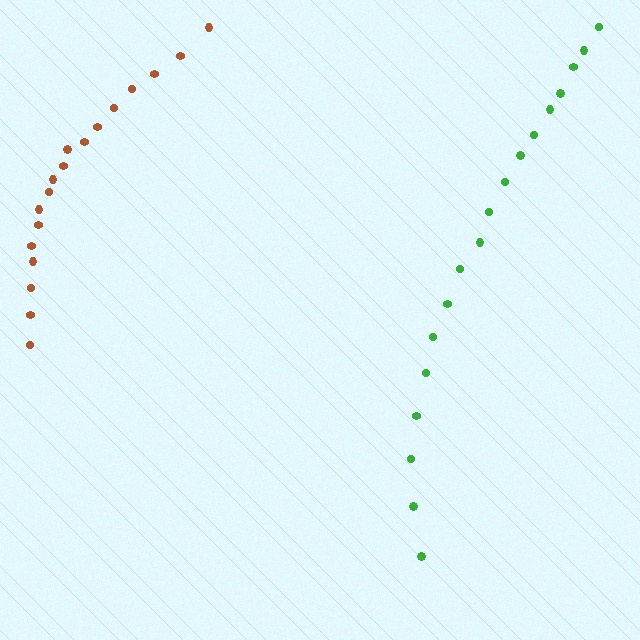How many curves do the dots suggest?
There are 2 distinct paths.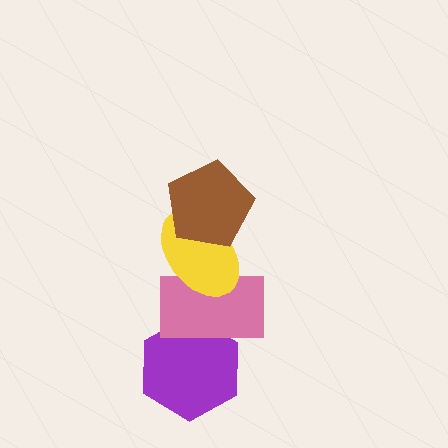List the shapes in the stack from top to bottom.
From top to bottom: the brown pentagon, the yellow ellipse, the pink rectangle, the purple hexagon.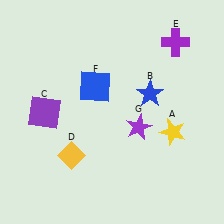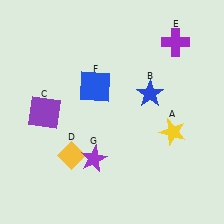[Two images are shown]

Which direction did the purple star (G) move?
The purple star (G) moved left.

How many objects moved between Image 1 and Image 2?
1 object moved between the two images.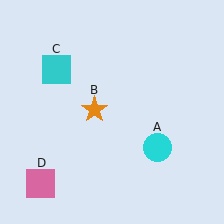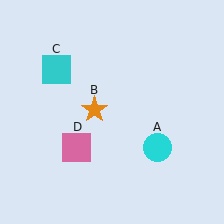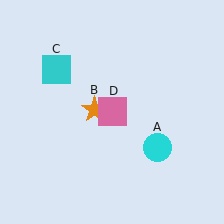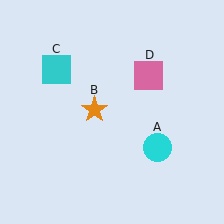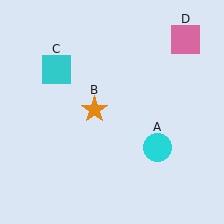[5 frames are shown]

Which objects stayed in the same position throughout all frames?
Cyan circle (object A) and orange star (object B) and cyan square (object C) remained stationary.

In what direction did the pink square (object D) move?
The pink square (object D) moved up and to the right.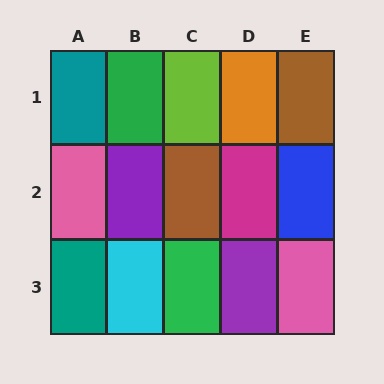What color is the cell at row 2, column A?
Pink.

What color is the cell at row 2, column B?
Purple.